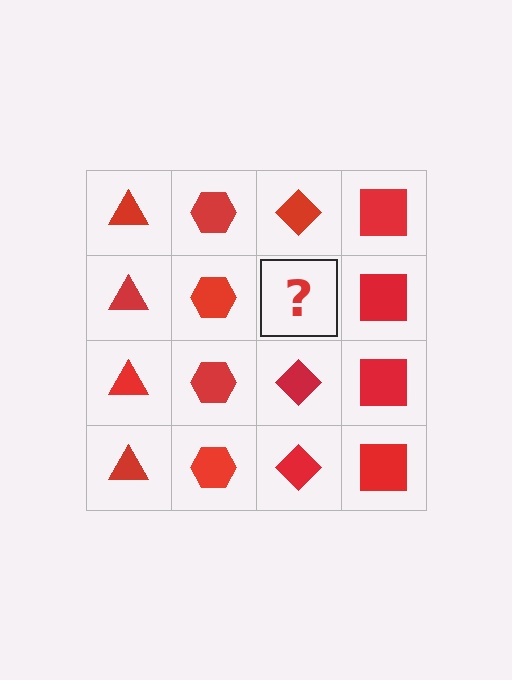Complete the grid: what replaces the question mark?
The question mark should be replaced with a red diamond.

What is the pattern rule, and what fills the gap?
The rule is that each column has a consistent shape. The gap should be filled with a red diamond.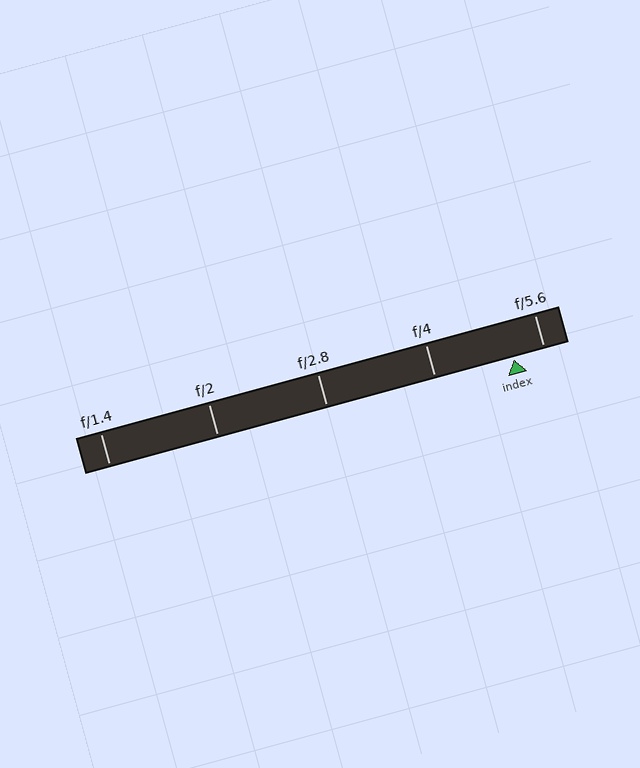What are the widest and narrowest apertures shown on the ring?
The widest aperture shown is f/1.4 and the narrowest is f/5.6.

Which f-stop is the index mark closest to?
The index mark is closest to f/5.6.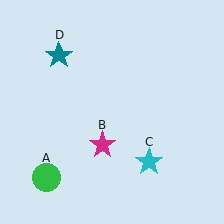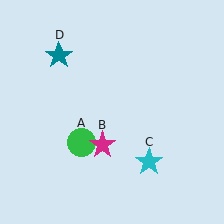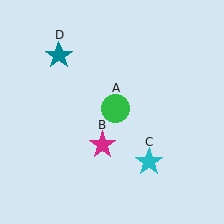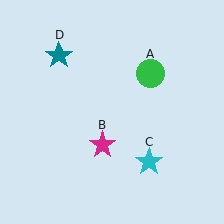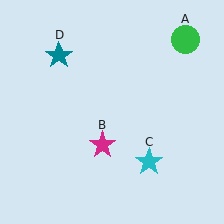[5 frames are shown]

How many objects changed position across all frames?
1 object changed position: green circle (object A).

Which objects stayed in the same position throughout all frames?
Magenta star (object B) and cyan star (object C) and teal star (object D) remained stationary.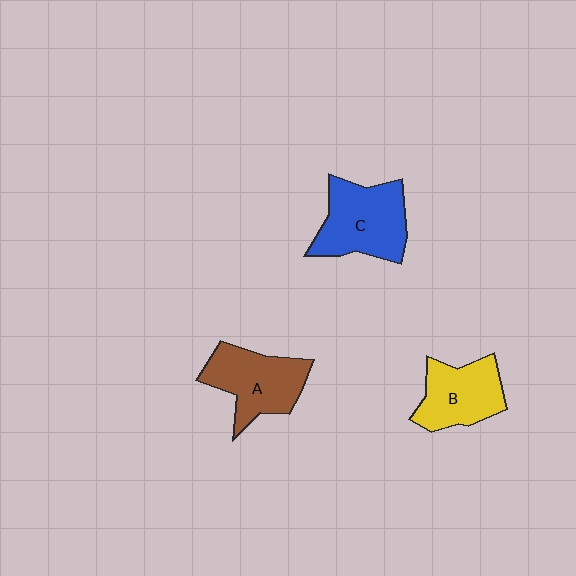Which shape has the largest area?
Shape C (blue).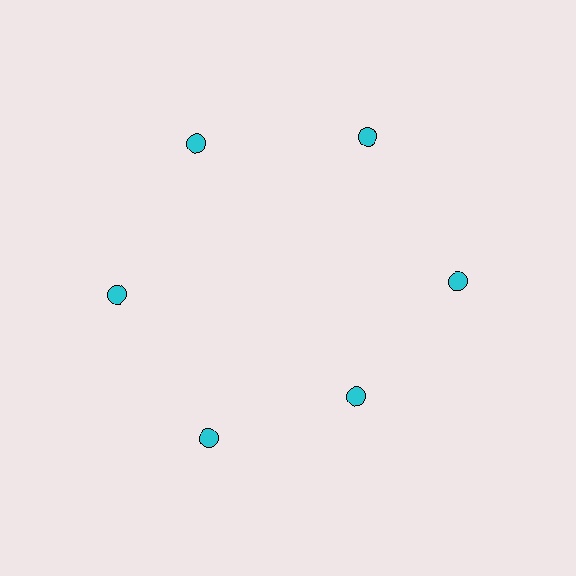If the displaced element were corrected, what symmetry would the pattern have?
It would have 6-fold rotational symmetry — the pattern would map onto itself every 60 degrees.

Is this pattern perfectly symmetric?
No. The 6 cyan circles are arranged in a ring, but one element near the 5 o'clock position is pulled inward toward the center, breaking the 6-fold rotational symmetry.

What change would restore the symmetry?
The symmetry would be restored by moving it outward, back onto the ring so that all 6 circles sit at equal angles and equal distance from the center.